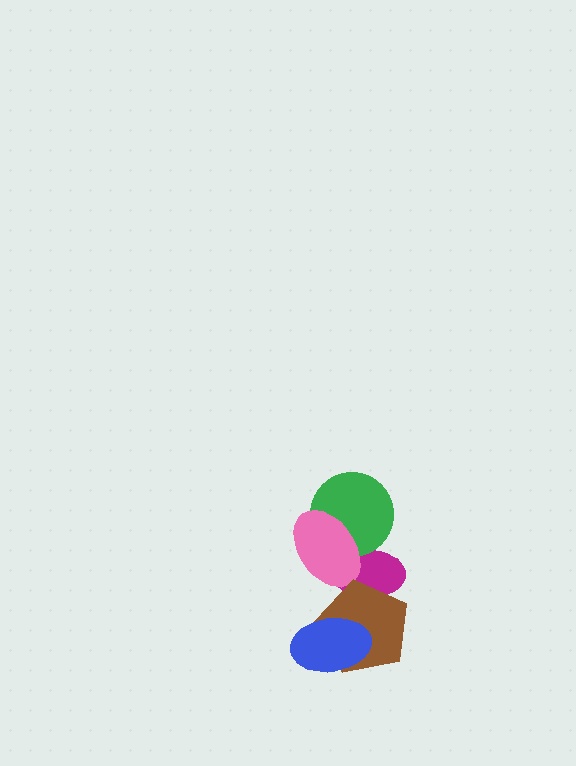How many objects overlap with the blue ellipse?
1 object overlaps with the blue ellipse.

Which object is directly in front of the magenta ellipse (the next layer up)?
The green circle is directly in front of the magenta ellipse.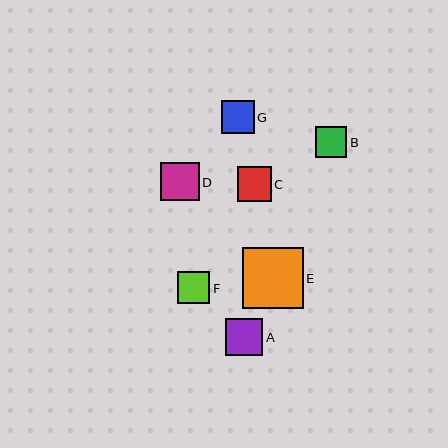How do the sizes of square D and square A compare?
Square D and square A are approximately the same size.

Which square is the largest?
Square E is the largest with a size of approximately 61 pixels.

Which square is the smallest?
Square B is the smallest with a size of approximately 31 pixels.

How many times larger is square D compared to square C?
Square D is approximately 1.1 times the size of square C.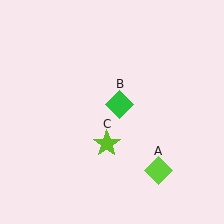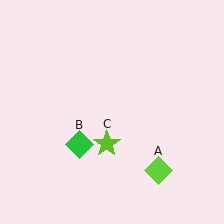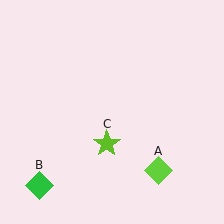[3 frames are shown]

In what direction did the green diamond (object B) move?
The green diamond (object B) moved down and to the left.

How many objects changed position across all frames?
1 object changed position: green diamond (object B).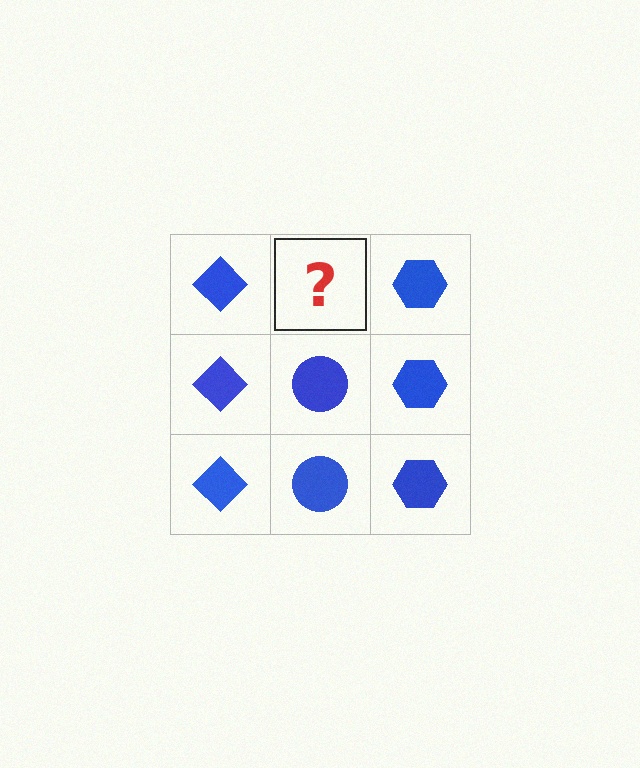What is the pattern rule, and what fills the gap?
The rule is that each column has a consistent shape. The gap should be filled with a blue circle.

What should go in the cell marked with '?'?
The missing cell should contain a blue circle.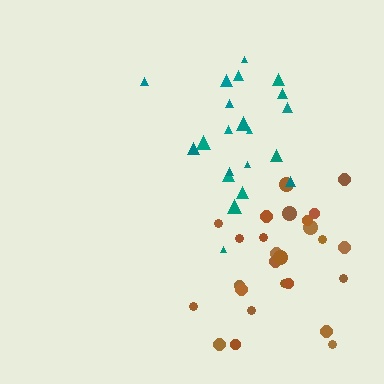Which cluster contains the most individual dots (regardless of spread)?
Brown (26).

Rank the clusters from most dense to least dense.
brown, teal.